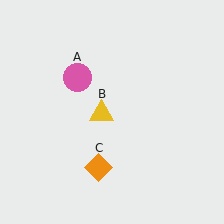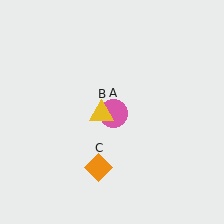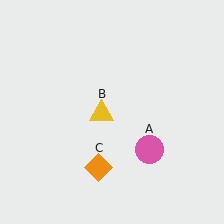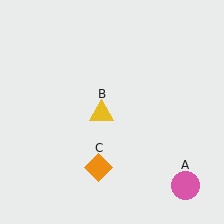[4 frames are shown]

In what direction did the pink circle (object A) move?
The pink circle (object A) moved down and to the right.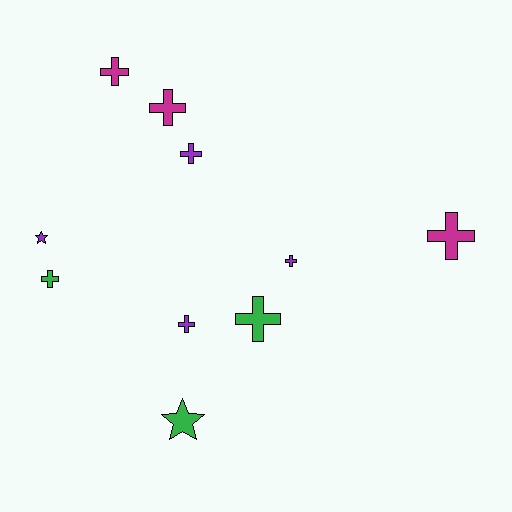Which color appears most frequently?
Purple, with 4 objects.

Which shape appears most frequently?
Cross, with 8 objects.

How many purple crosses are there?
There are 3 purple crosses.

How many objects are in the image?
There are 10 objects.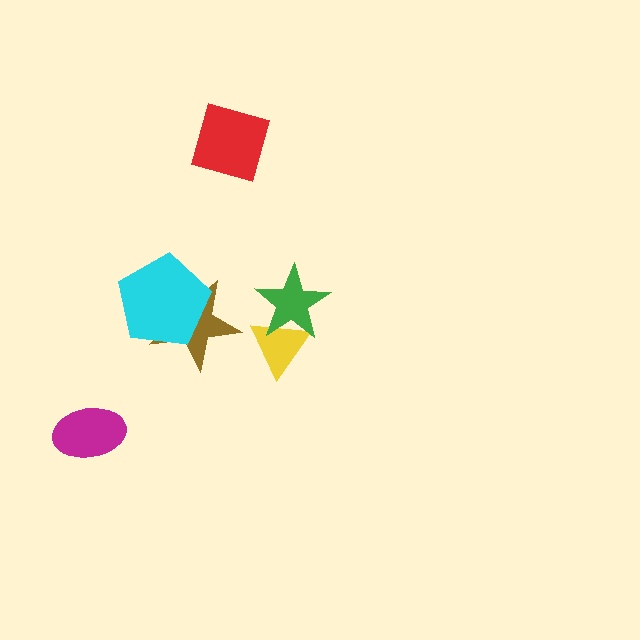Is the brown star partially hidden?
Yes, it is partially covered by another shape.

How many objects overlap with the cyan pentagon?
1 object overlaps with the cyan pentagon.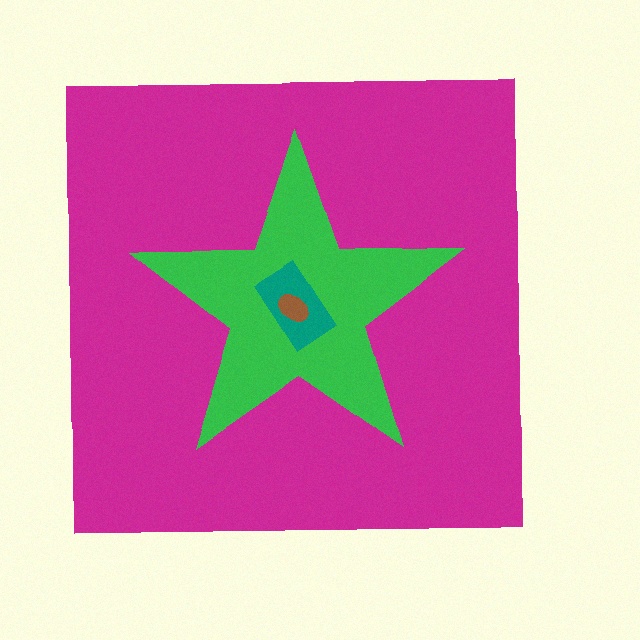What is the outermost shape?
The magenta square.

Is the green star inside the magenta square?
Yes.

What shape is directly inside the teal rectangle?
The brown ellipse.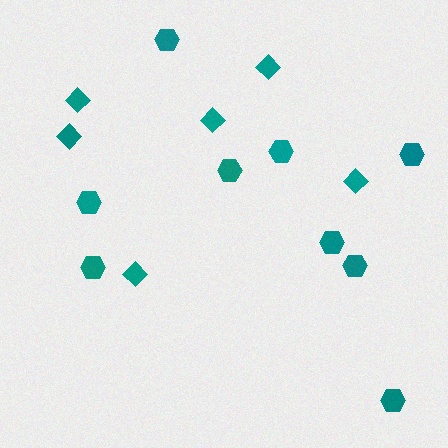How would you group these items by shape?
There are 2 groups: one group of diamonds (6) and one group of hexagons (9).